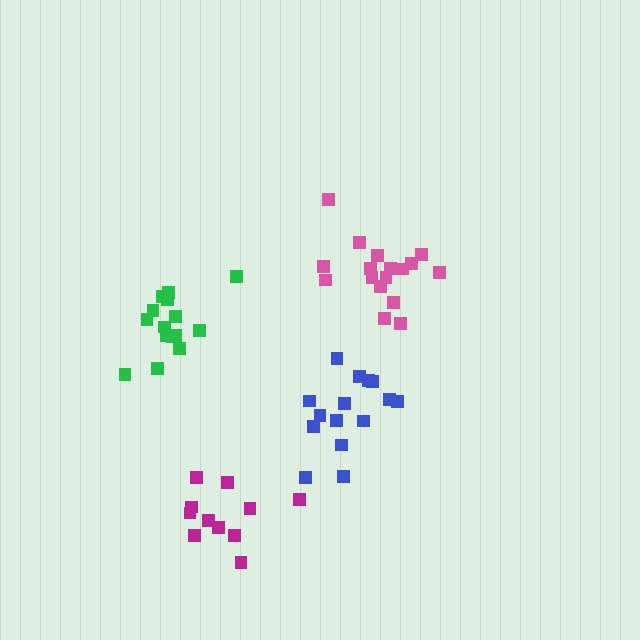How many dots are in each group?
Group 1: 17 dots, Group 2: 16 dots, Group 3: 11 dots, Group 4: 15 dots (59 total).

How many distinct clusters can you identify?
There are 4 distinct clusters.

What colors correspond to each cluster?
The clusters are colored: pink, green, magenta, blue.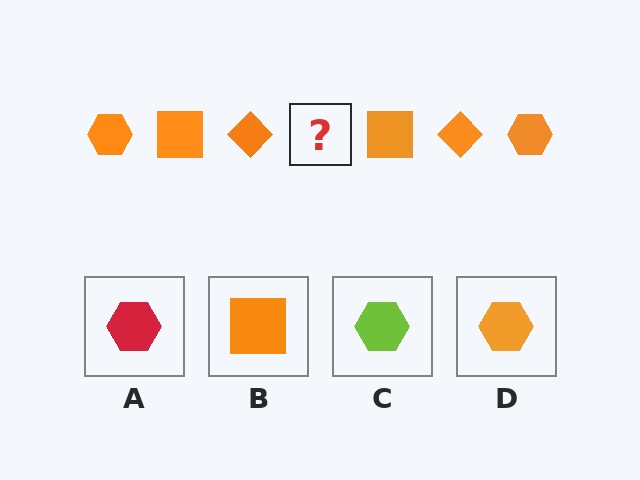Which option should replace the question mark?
Option D.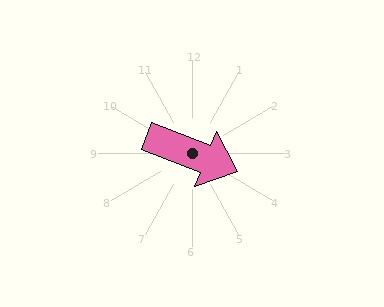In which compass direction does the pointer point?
East.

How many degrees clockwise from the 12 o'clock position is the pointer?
Approximately 111 degrees.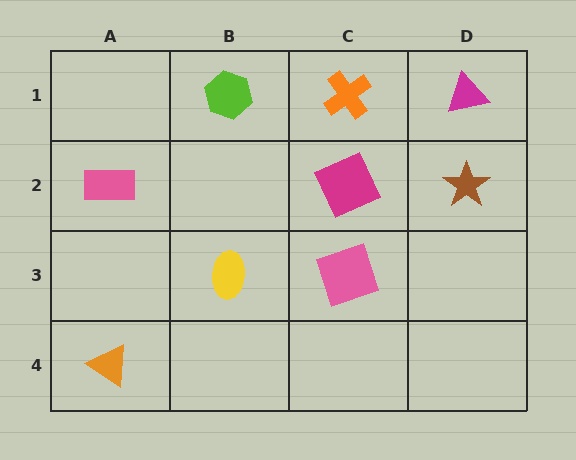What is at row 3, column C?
A pink square.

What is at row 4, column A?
An orange triangle.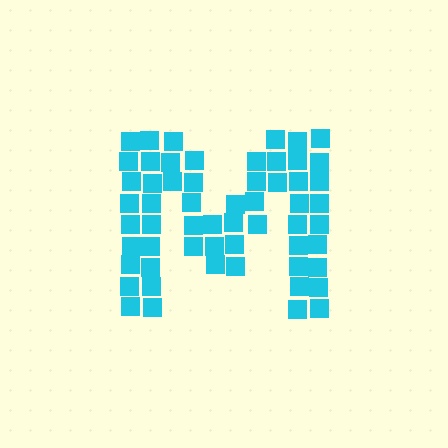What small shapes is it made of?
It is made of small squares.